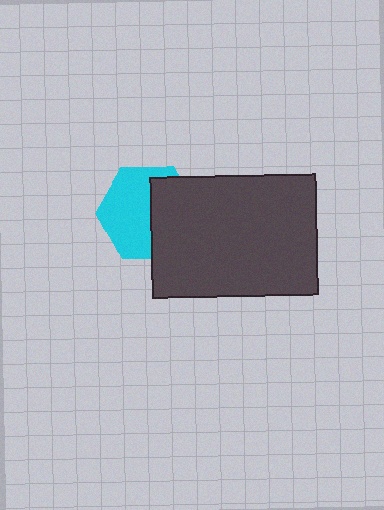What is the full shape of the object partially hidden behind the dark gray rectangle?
The partially hidden object is a cyan hexagon.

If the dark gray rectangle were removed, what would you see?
You would see the complete cyan hexagon.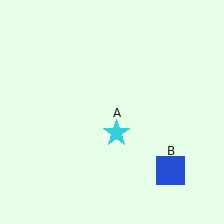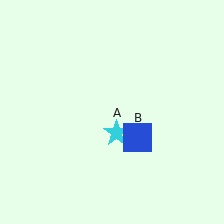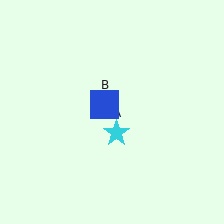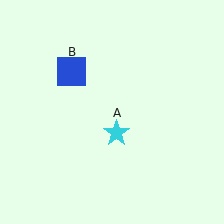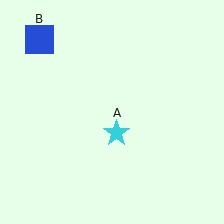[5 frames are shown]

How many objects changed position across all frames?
1 object changed position: blue square (object B).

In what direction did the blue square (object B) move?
The blue square (object B) moved up and to the left.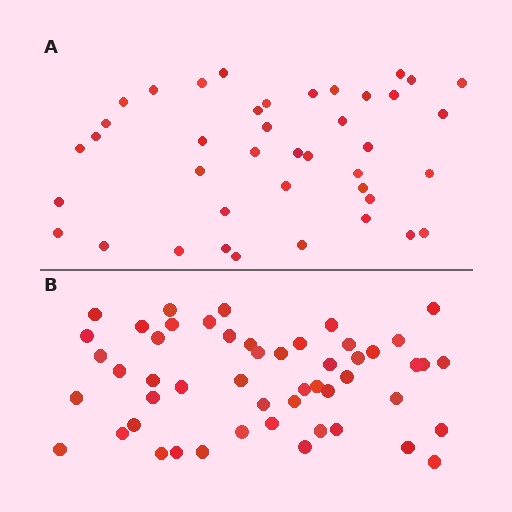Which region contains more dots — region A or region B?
Region B (the bottom region) has more dots.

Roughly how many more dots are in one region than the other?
Region B has roughly 10 or so more dots than region A.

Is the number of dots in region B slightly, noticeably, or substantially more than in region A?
Region B has only slightly more — the two regions are fairly close. The ratio is roughly 1.2 to 1.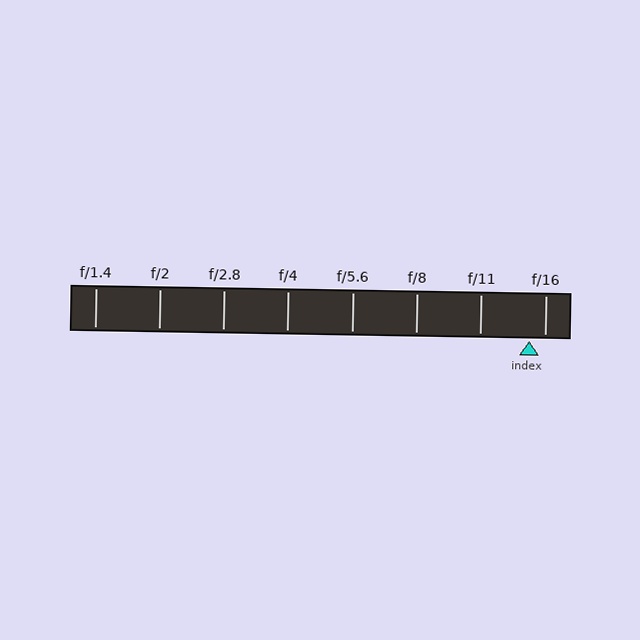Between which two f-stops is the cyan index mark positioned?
The index mark is between f/11 and f/16.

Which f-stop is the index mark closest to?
The index mark is closest to f/16.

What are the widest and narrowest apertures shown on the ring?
The widest aperture shown is f/1.4 and the narrowest is f/16.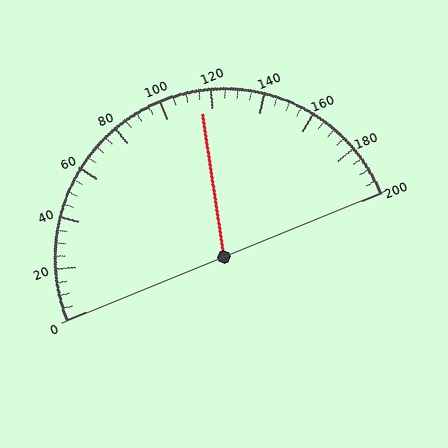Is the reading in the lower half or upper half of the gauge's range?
The reading is in the upper half of the range (0 to 200).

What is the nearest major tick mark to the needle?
The nearest major tick mark is 120.